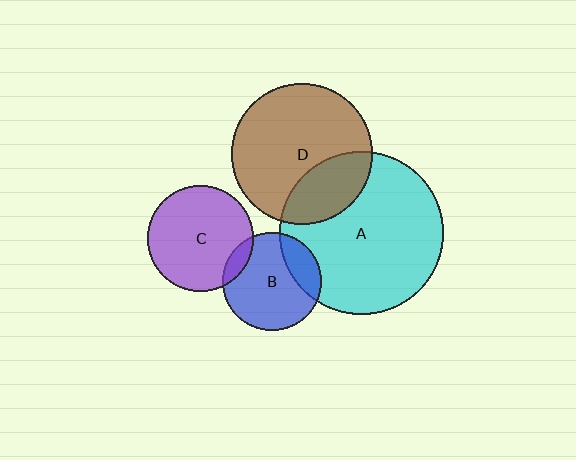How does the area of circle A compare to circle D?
Approximately 1.3 times.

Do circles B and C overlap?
Yes.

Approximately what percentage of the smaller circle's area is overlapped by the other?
Approximately 10%.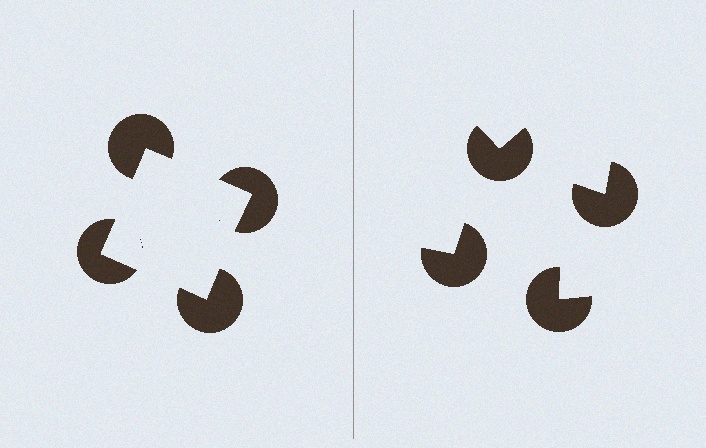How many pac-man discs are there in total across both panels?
8 — 4 on each side.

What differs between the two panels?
The pac-man discs are positioned identically on both sides; only the wedge orientations differ. On the left they align to a square; on the right they are misaligned.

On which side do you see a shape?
An illusory square appears on the left side. On the right side the wedge cuts are rotated, so no coherent shape forms.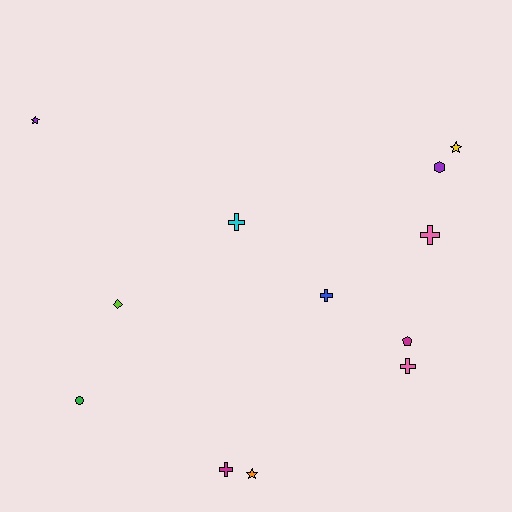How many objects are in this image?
There are 12 objects.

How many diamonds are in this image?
There is 1 diamond.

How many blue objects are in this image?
There is 1 blue object.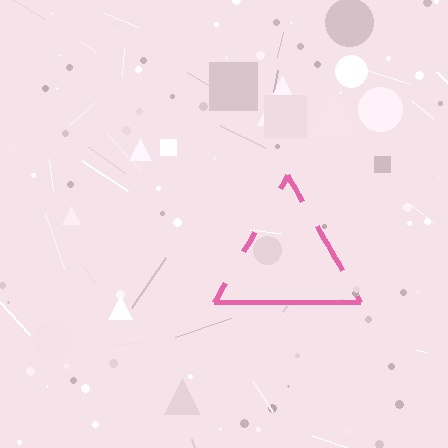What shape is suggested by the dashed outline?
The dashed outline suggests a triangle.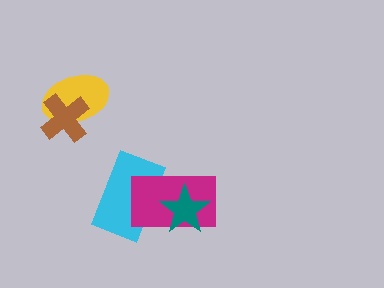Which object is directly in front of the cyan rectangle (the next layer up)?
The magenta rectangle is directly in front of the cyan rectangle.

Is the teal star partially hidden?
No, no other shape covers it.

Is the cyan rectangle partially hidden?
Yes, it is partially covered by another shape.